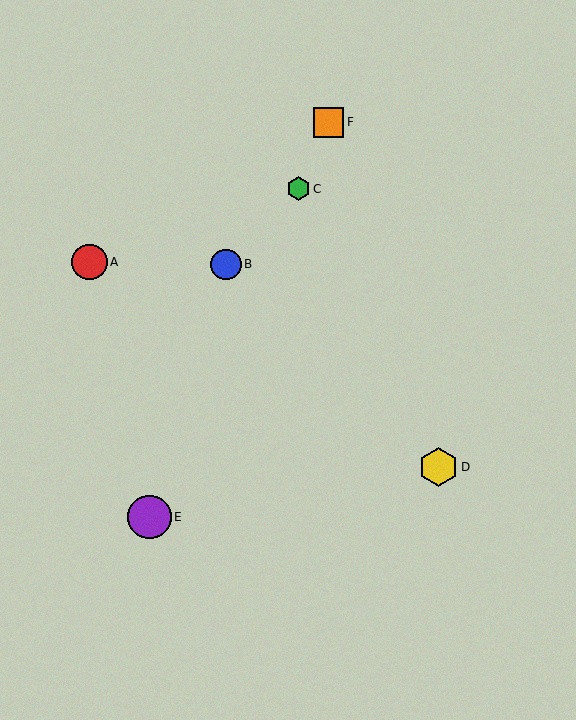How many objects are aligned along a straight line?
3 objects (C, E, F) are aligned along a straight line.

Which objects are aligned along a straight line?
Objects C, E, F are aligned along a straight line.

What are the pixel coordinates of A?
Object A is at (90, 262).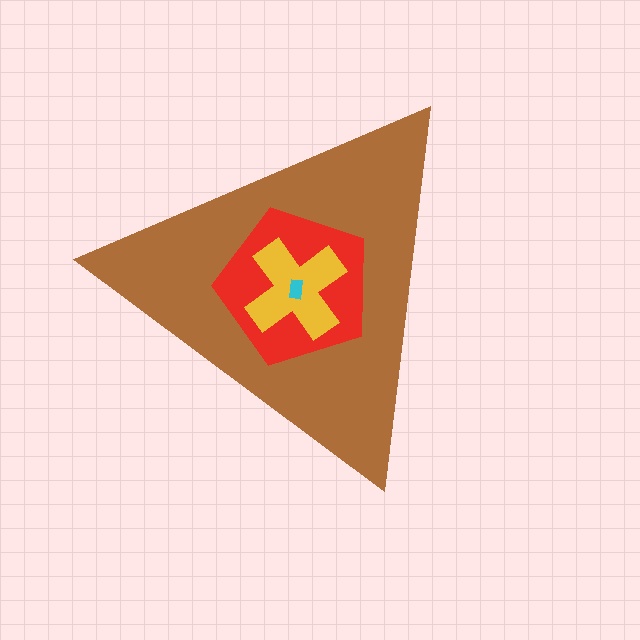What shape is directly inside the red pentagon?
The yellow cross.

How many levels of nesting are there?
4.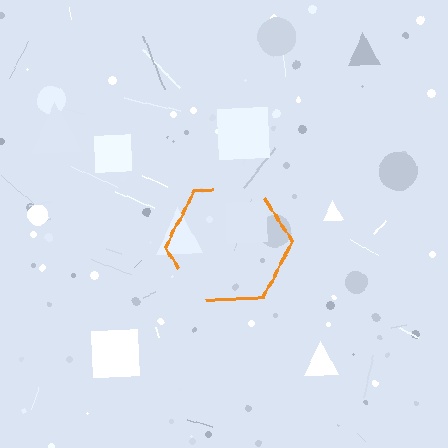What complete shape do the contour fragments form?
The contour fragments form a hexagon.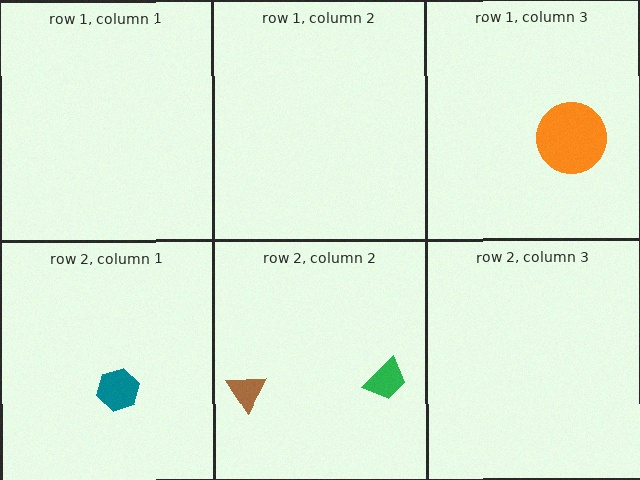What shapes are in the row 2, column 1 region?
The teal hexagon.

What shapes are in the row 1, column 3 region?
The orange circle.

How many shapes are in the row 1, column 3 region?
1.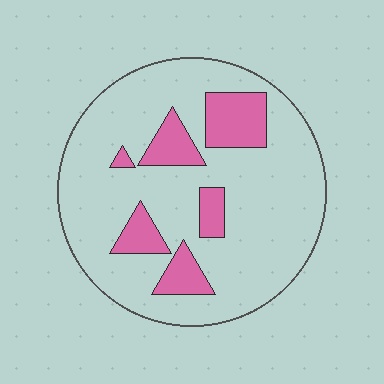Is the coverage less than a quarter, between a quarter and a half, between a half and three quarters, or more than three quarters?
Less than a quarter.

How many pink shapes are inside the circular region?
6.